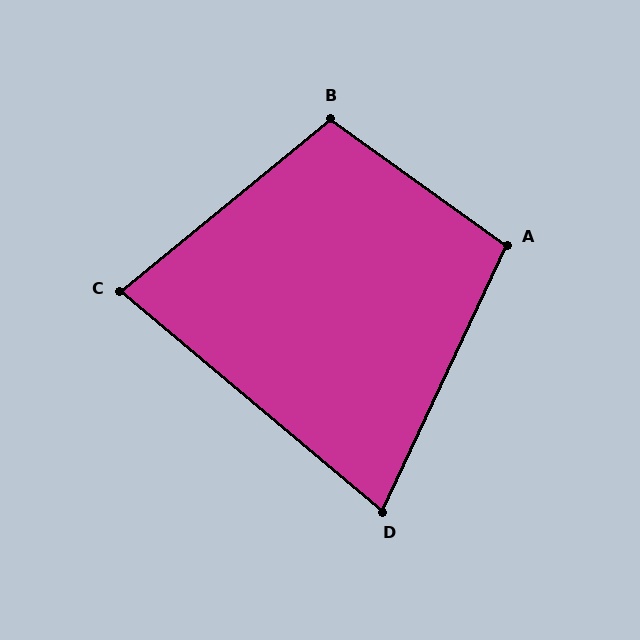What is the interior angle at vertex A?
Approximately 100 degrees (obtuse).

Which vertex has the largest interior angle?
B, at approximately 105 degrees.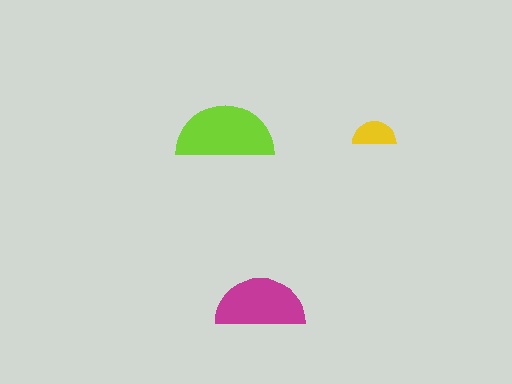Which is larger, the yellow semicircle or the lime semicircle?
The lime one.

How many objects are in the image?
There are 3 objects in the image.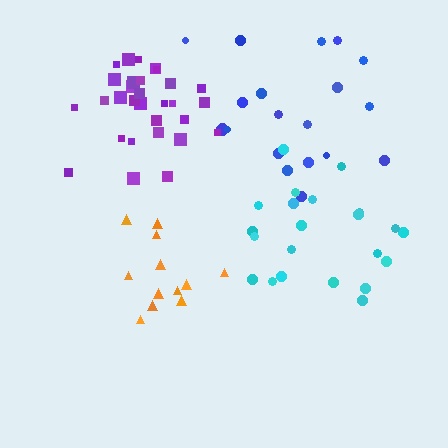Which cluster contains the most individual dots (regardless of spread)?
Purple (30).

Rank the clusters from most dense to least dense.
purple, cyan, orange, blue.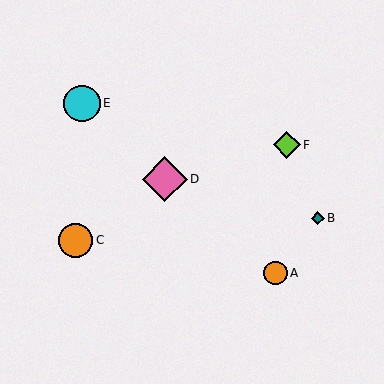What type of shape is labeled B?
Shape B is a teal diamond.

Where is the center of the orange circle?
The center of the orange circle is at (276, 273).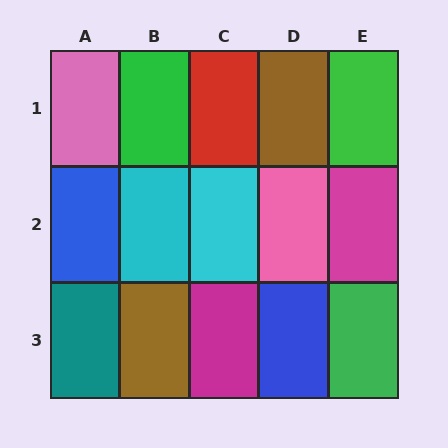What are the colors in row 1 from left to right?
Pink, green, red, brown, green.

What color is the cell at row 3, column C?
Magenta.